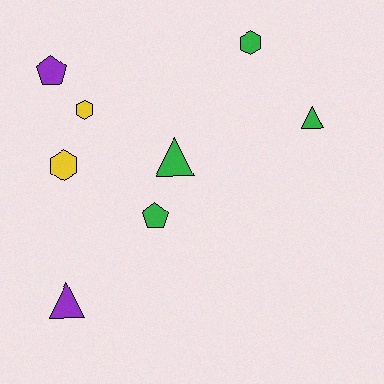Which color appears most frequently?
Green, with 4 objects.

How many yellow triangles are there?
There are no yellow triangles.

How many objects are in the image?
There are 8 objects.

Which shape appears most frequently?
Triangle, with 3 objects.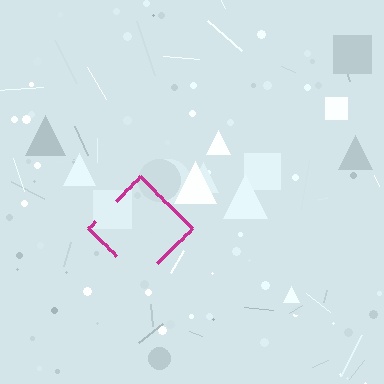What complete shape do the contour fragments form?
The contour fragments form a diamond.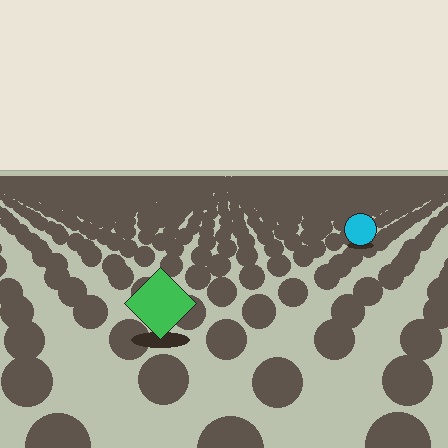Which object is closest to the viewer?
The green diamond is closest. The texture marks near it are larger and more spread out.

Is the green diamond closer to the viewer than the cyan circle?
Yes. The green diamond is closer — you can tell from the texture gradient: the ground texture is coarser near it.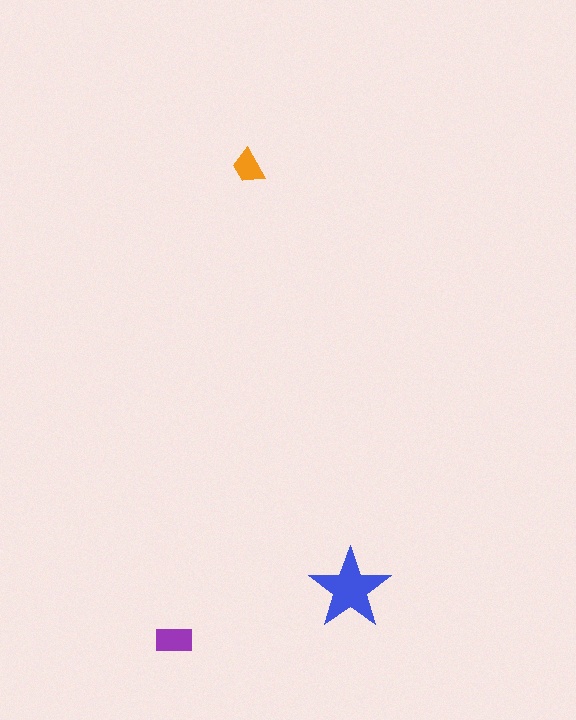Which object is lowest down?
The purple rectangle is bottommost.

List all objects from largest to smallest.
The blue star, the purple rectangle, the orange trapezoid.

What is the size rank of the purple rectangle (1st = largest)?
2nd.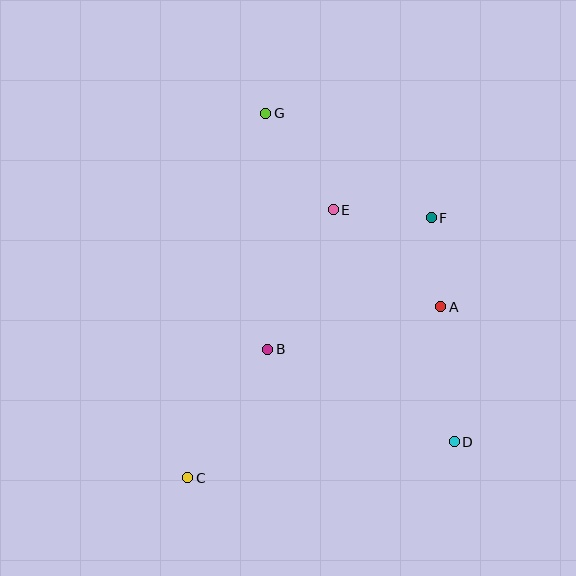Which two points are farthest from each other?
Points D and G are farthest from each other.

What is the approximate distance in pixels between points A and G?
The distance between A and G is approximately 261 pixels.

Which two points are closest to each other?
Points A and F are closest to each other.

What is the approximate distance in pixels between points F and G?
The distance between F and G is approximately 196 pixels.